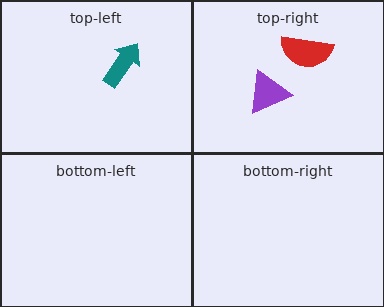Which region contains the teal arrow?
The top-left region.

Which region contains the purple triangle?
The top-right region.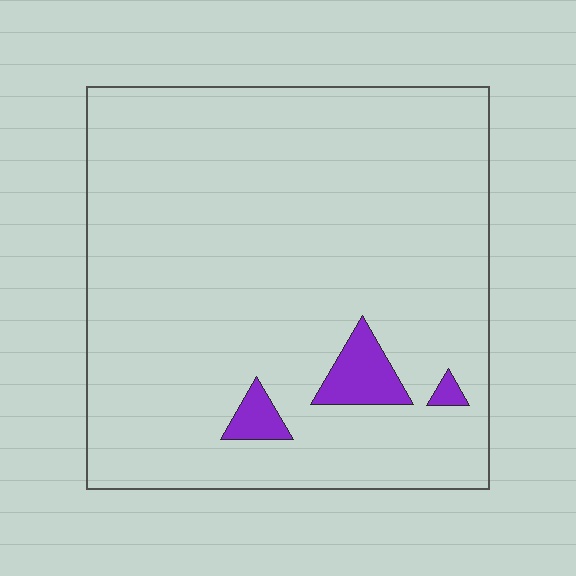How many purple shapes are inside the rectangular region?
3.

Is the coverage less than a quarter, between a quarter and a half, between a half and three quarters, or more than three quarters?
Less than a quarter.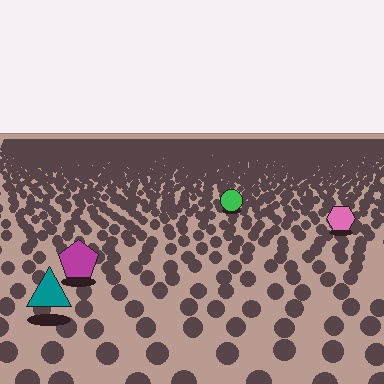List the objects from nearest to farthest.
From nearest to farthest: the teal triangle, the magenta pentagon, the pink hexagon, the green circle.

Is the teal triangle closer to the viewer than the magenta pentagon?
Yes. The teal triangle is closer — you can tell from the texture gradient: the ground texture is coarser near it.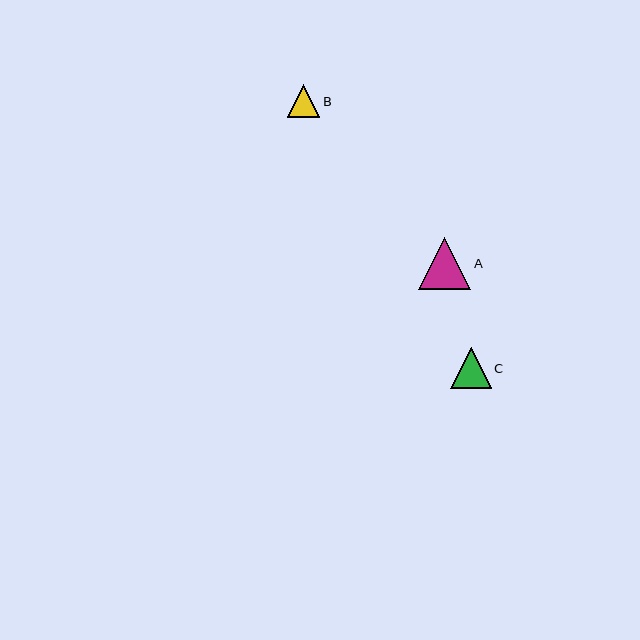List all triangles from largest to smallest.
From largest to smallest: A, C, B.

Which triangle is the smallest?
Triangle B is the smallest with a size of approximately 32 pixels.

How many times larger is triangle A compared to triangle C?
Triangle A is approximately 1.3 times the size of triangle C.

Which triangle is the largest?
Triangle A is the largest with a size of approximately 52 pixels.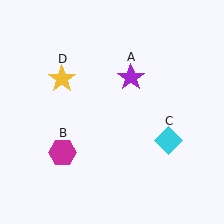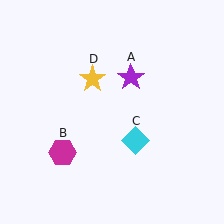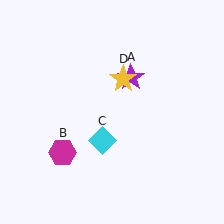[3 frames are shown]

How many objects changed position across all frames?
2 objects changed position: cyan diamond (object C), yellow star (object D).